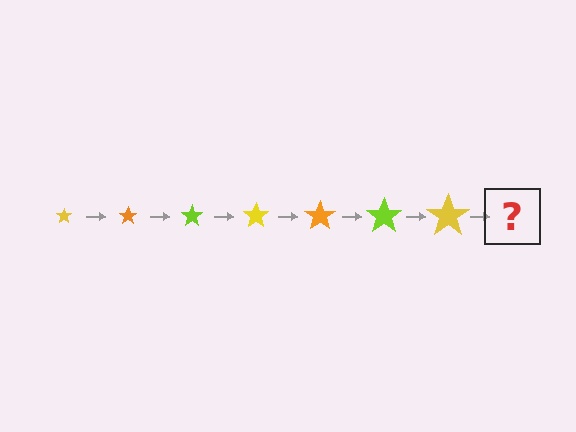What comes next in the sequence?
The next element should be an orange star, larger than the previous one.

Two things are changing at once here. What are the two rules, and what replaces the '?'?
The two rules are that the star grows larger each step and the color cycles through yellow, orange, and lime. The '?' should be an orange star, larger than the previous one.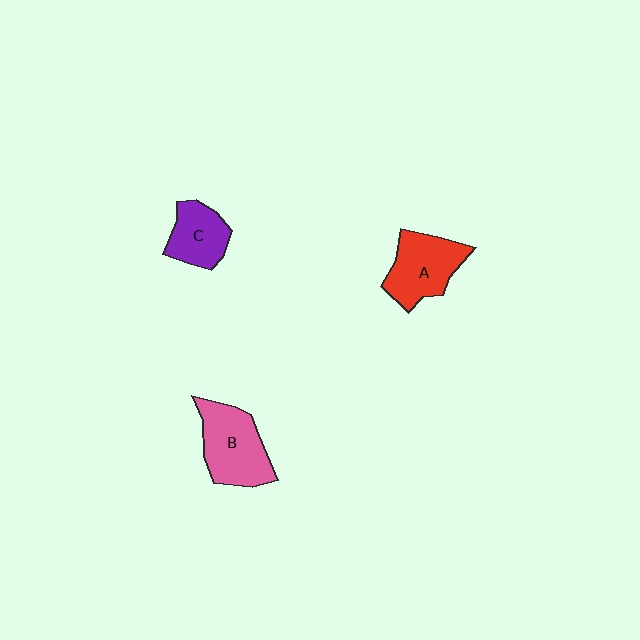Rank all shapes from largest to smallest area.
From largest to smallest: B (pink), A (red), C (purple).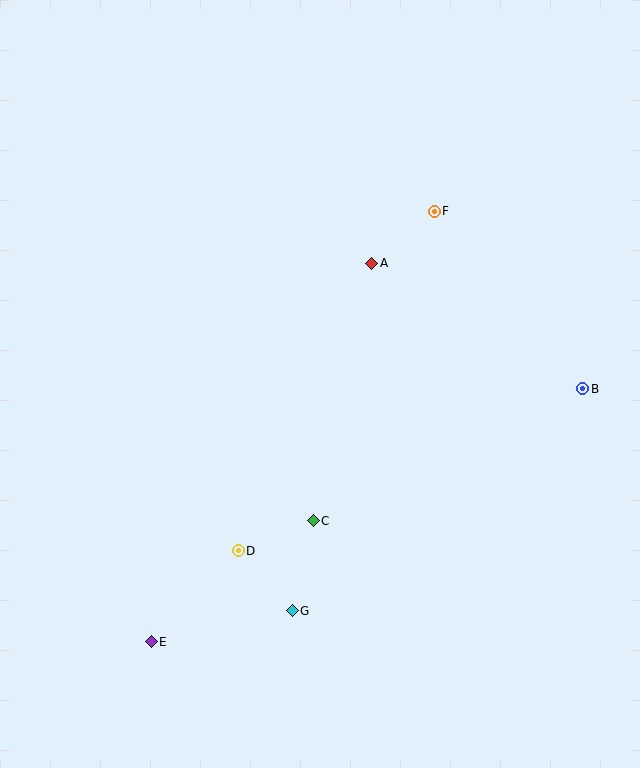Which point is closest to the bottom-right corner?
Point G is closest to the bottom-right corner.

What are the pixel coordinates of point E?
Point E is at (151, 642).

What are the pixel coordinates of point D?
Point D is at (238, 551).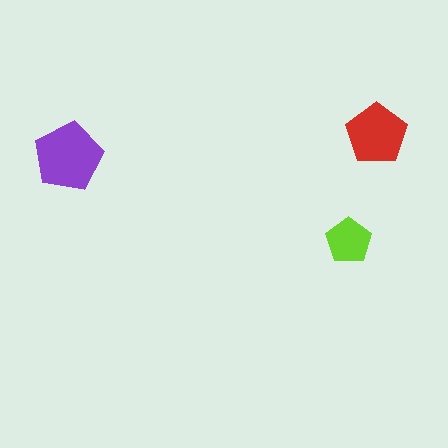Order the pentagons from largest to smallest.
the purple one, the red one, the lime one.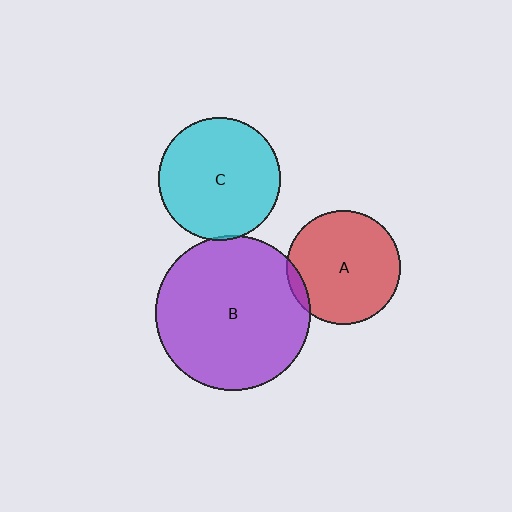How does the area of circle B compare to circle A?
Approximately 1.8 times.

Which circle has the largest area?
Circle B (purple).